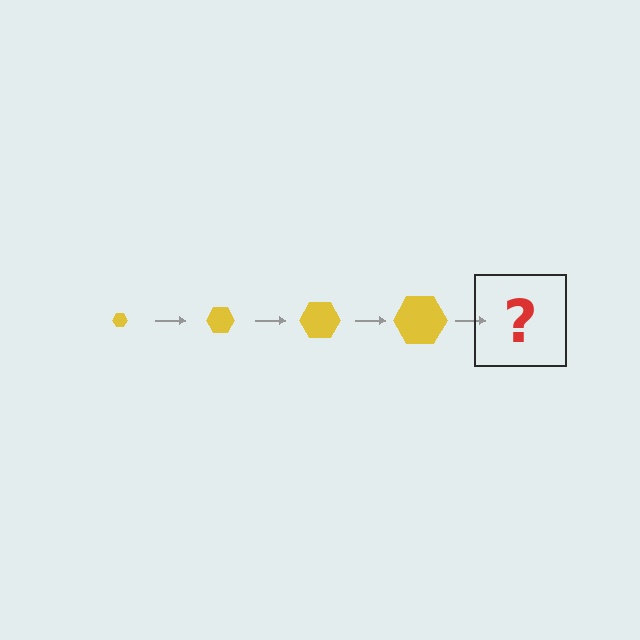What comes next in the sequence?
The next element should be a yellow hexagon, larger than the previous one.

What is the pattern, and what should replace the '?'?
The pattern is that the hexagon gets progressively larger each step. The '?' should be a yellow hexagon, larger than the previous one.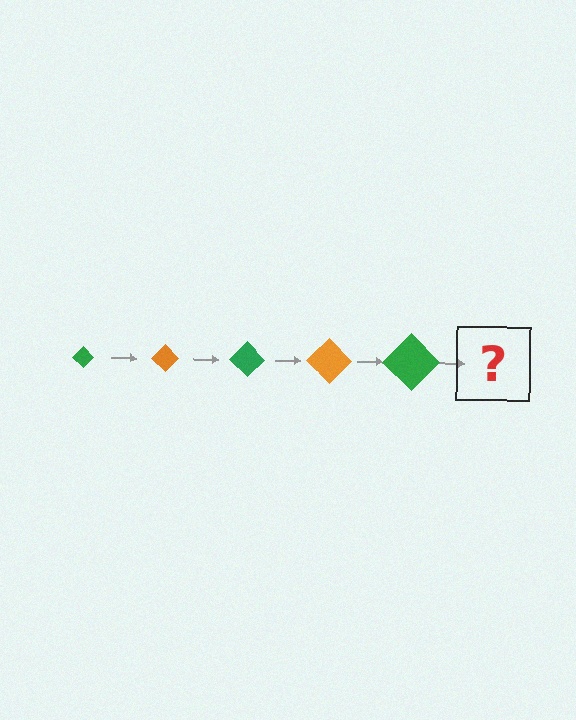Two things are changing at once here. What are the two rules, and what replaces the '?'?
The two rules are that the diamond grows larger each step and the color cycles through green and orange. The '?' should be an orange diamond, larger than the previous one.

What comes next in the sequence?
The next element should be an orange diamond, larger than the previous one.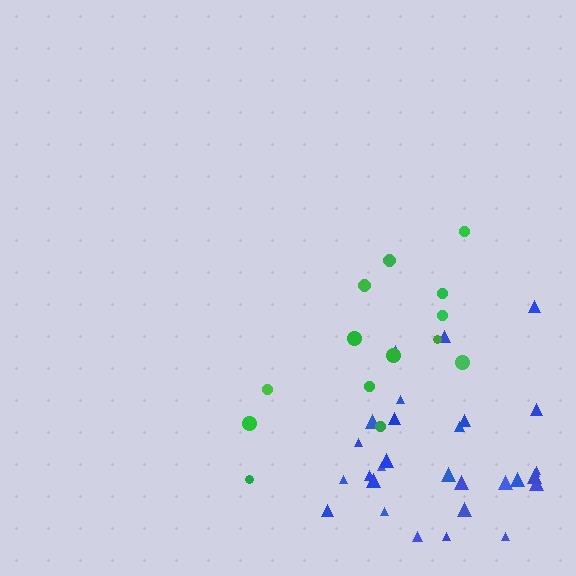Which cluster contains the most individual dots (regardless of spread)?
Blue (29).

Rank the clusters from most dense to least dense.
blue, green.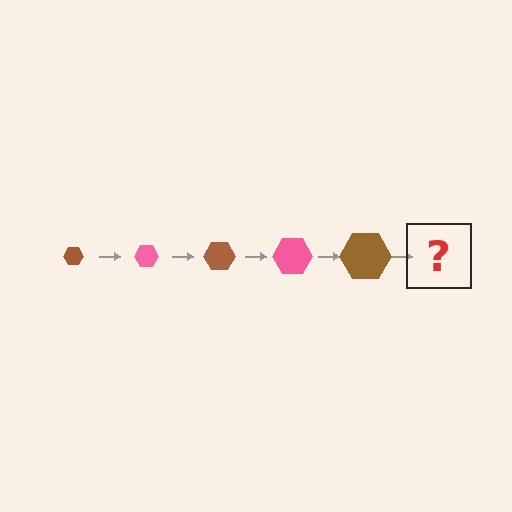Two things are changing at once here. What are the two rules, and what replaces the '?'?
The two rules are that the hexagon grows larger each step and the color cycles through brown and pink. The '?' should be a pink hexagon, larger than the previous one.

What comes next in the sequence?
The next element should be a pink hexagon, larger than the previous one.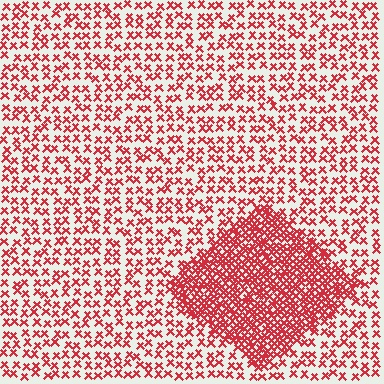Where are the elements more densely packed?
The elements are more densely packed inside the diamond boundary.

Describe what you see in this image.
The image contains small red elements arranged at two different densities. A diamond-shaped region is visible where the elements are more densely packed than the surrounding area.